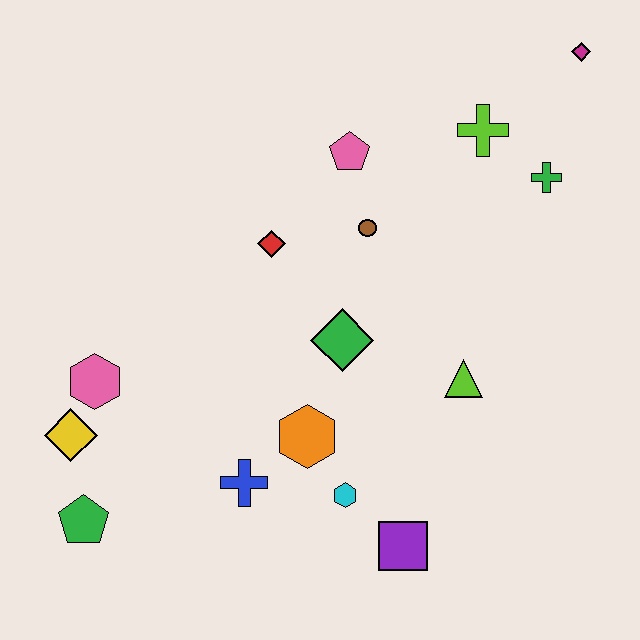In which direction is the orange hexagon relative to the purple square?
The orange hexagon is above the purple square.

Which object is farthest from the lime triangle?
The green pentagon is farthest from the lime triangle.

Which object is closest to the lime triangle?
The green diamond is closest to the lime triangle.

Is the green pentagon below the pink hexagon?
Yes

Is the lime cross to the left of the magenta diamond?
Yes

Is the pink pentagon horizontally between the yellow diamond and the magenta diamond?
Yes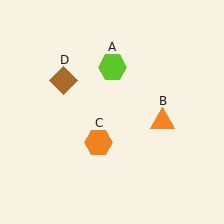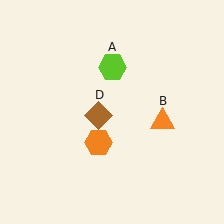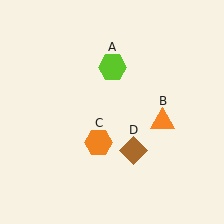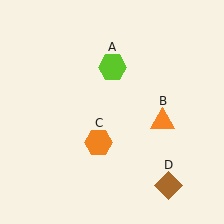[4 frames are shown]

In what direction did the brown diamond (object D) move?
The brown diamond (object D) moved down and to the right.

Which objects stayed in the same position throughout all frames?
Lime hexagon (object A) and orange triangle (object B) and orange hexagon (object C) remained stationary.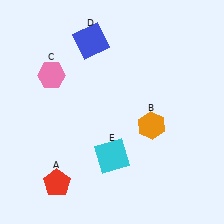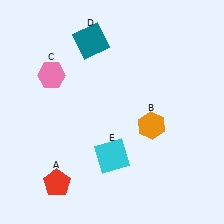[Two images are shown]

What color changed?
The square (D) changed from blue in Image 1 to teal in Image 2.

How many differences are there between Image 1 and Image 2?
There is 1 difference between the two images.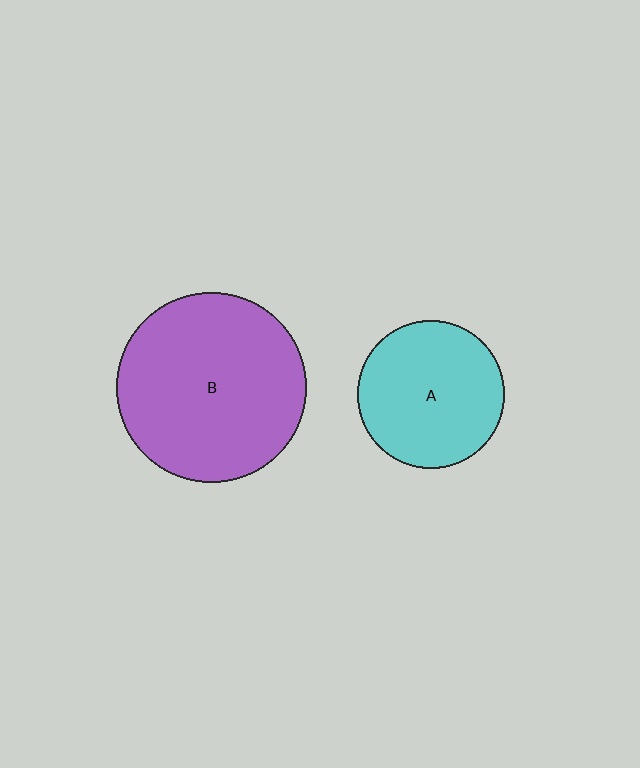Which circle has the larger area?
Circle B (purple).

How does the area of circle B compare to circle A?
Approximately 1.7 times.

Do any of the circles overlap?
No, none of the circles overlap.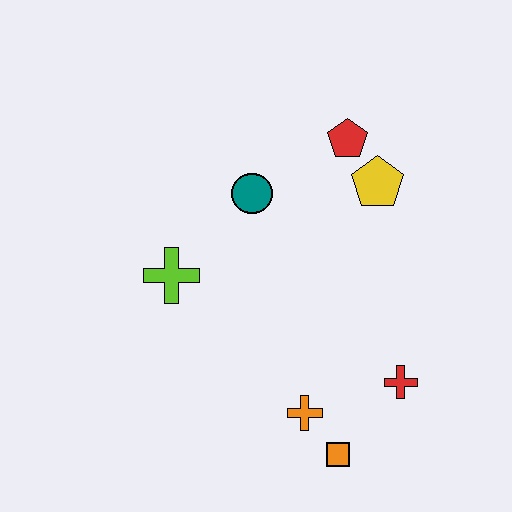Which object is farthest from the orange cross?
The red pentagon is farthest from the orange cross.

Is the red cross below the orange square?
No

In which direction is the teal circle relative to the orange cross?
The teal circle is above the orange cross.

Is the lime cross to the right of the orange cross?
No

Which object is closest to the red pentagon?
The yellow pentagon is closest to the red pentagon.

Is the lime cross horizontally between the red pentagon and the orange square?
No